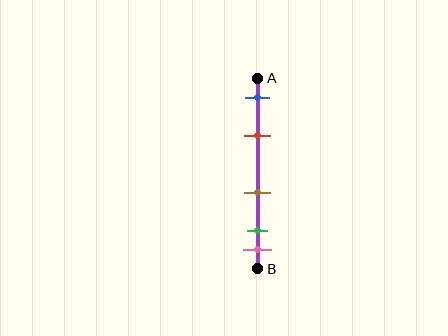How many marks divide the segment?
There are 5 marks dividing the segment.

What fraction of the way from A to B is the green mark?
The green mark is approximately 80% (0.8) of the way from A to B.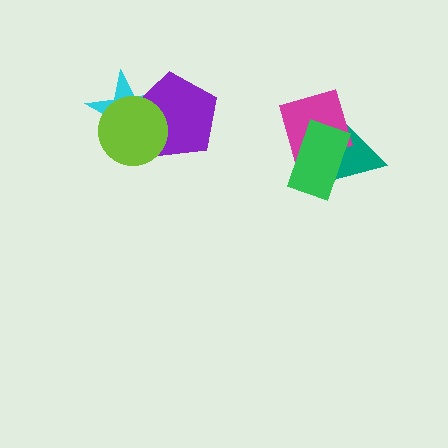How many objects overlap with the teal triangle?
2 objects overlap with the teal triangle.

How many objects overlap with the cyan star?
2 objects overlap with the cyan star.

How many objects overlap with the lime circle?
2 objects overlap with the lime circle.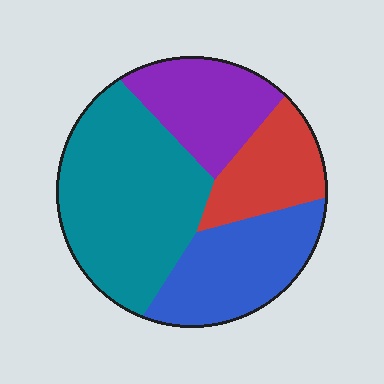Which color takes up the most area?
Teal, at roughly 40%.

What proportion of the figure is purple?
Purple takes up about one fifth (1/5) of the figure.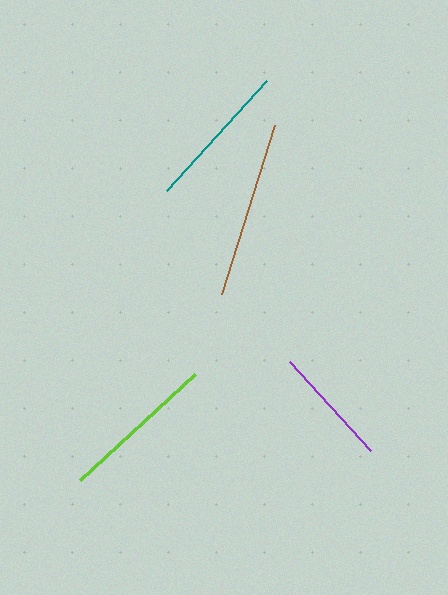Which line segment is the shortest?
The purple line is the shortest at approximately 120 pixels.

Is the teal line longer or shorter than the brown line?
The brown line is longer than the teal line.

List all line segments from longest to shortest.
From longest to shortest: brown, lime, teal, purple.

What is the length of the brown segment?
The brown segment is approximately 178 pixels long.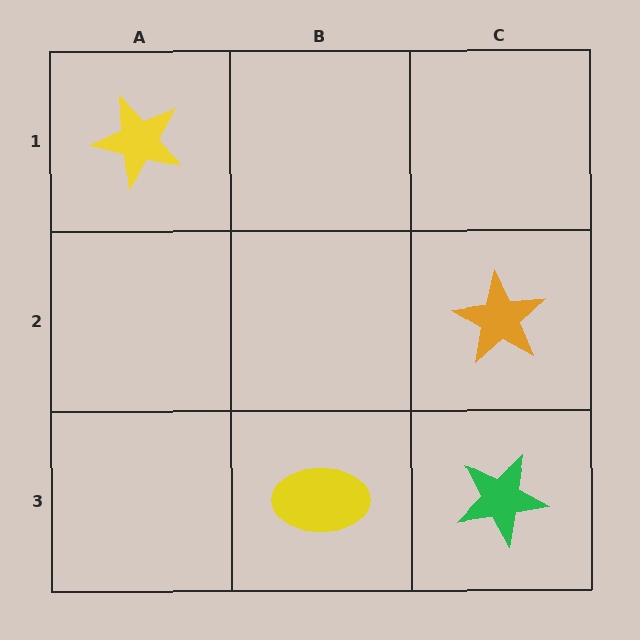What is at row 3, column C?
A green star.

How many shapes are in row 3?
2 shapes.